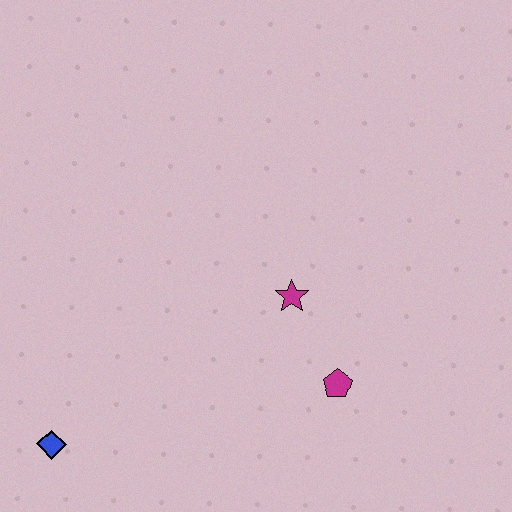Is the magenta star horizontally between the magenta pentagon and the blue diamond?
Yes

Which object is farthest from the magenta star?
The blue diamond is farthest from the magenta star.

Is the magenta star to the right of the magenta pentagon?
No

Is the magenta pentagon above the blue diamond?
Yes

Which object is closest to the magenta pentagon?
The magenta star is closest to the magenta pentagon.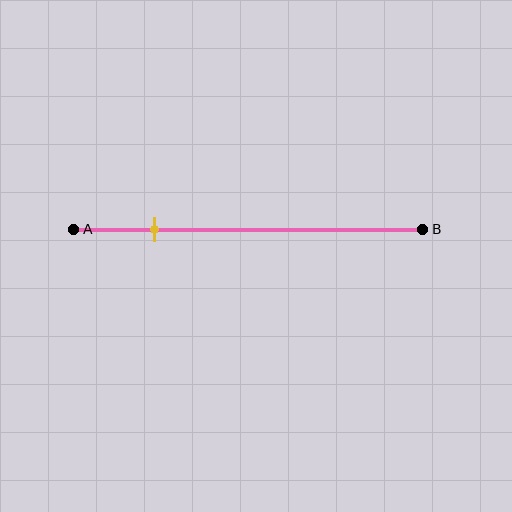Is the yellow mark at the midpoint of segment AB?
No, the mark is at about 25% from A, not at the 50% midpoint.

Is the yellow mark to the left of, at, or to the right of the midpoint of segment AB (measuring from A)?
The yellow mark is to the left of the midpoint of segment AB.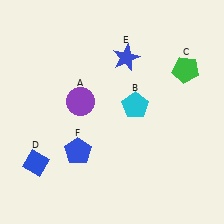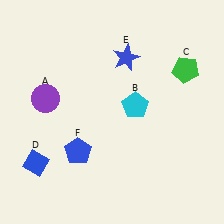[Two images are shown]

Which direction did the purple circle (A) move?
The purple circle (A) moved left.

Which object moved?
The purple circle (A) moved left.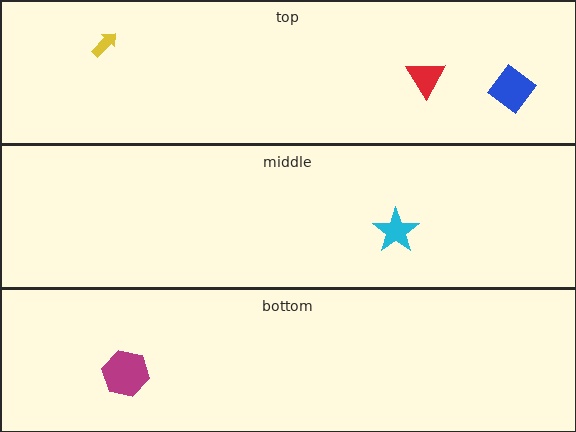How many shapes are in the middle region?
1.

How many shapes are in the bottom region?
1.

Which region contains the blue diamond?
The top region.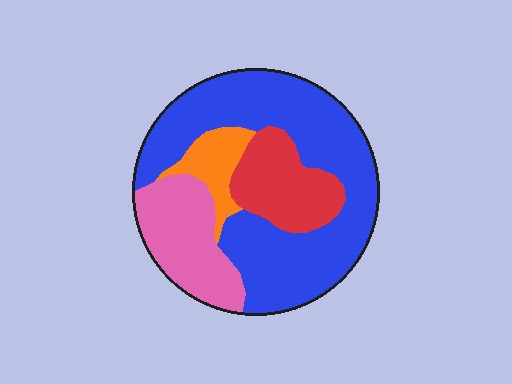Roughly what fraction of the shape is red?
Red covers roughly 15% of the shape.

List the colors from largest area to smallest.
From largest to smallest: blue, pink, red, orange.